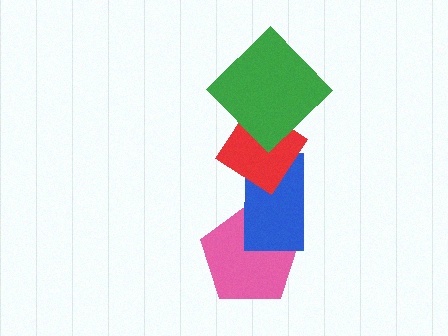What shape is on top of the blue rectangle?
The red diamond is on top of the blue rectangle.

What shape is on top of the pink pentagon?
The blue rectangle is on top of the pink pentagon.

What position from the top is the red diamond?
The red diamond is 2nd from the top.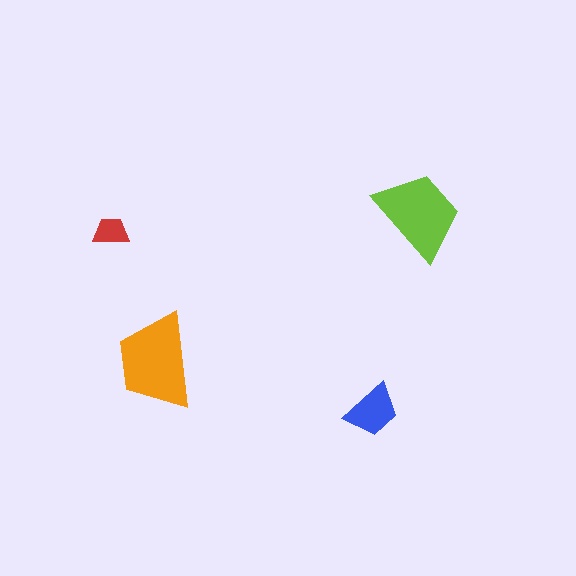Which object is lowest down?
The blue trapezoid is bottommost.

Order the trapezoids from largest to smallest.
the orange one, the lime one, the blue one, the red one.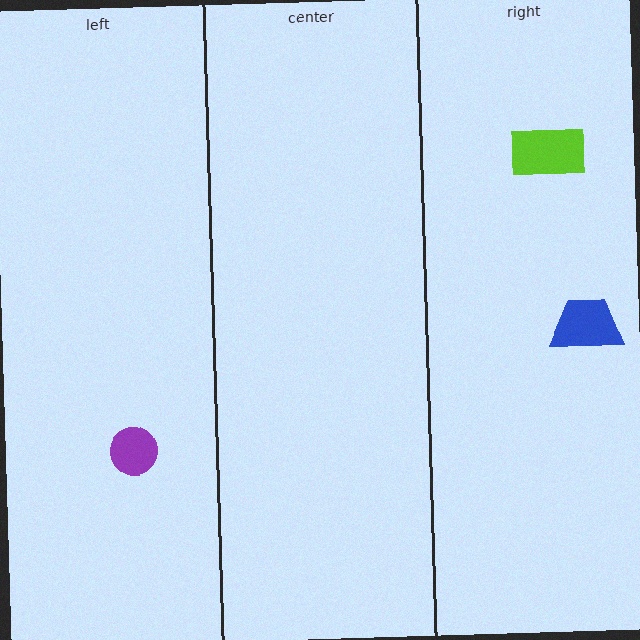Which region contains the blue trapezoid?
The right region.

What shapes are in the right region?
The lime rectangle, the blue trapezoid.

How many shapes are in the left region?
1.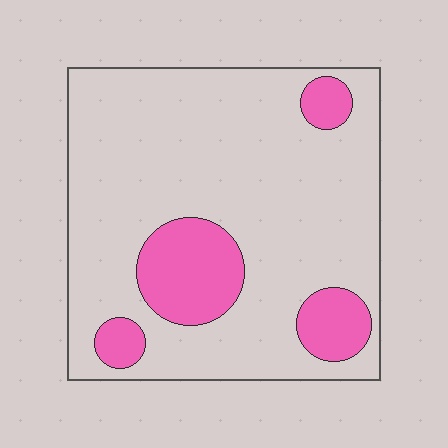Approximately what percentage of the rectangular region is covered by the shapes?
Approximately 20%.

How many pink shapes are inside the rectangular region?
4.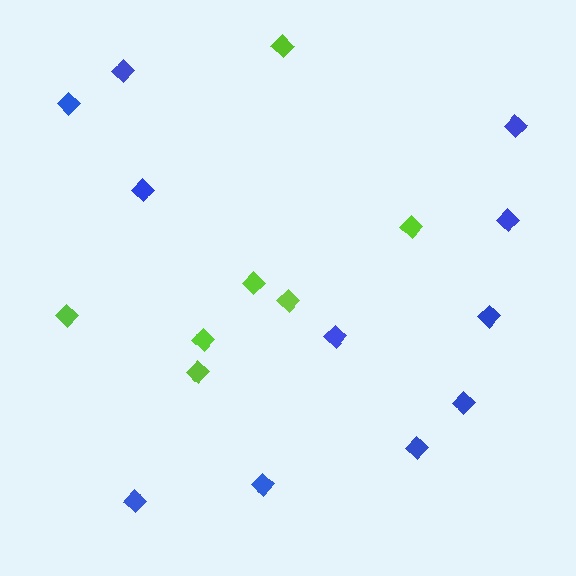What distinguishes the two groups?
There are 2 groups: one group of lime diamonds (7) and one group of blue diamonds (11).